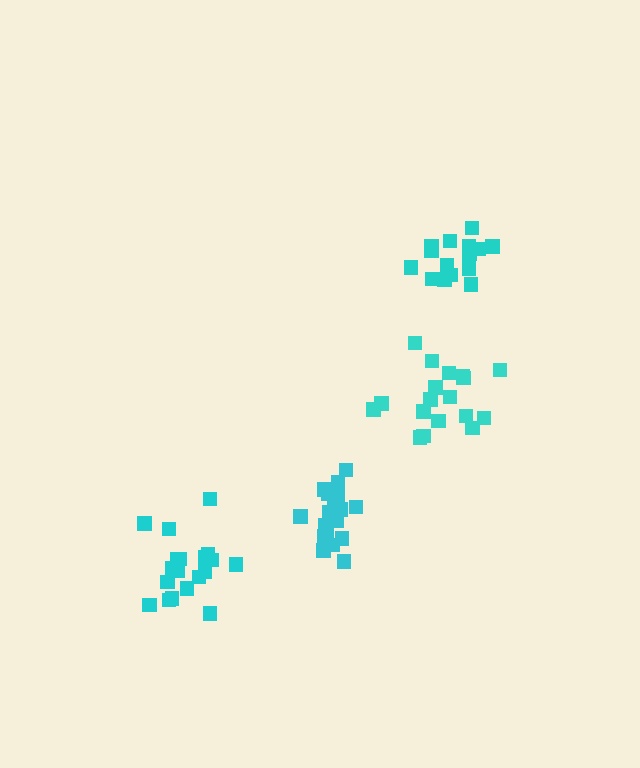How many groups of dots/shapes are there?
There are 4 groups.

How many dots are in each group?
Group 1: 20 dots, Group 2: 16 dots, Group 3: 20 dots, Group 4: 18 dots (74 total).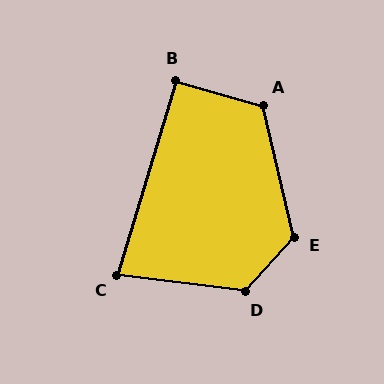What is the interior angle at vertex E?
Approximately 124 degrees (obtuse).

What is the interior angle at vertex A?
Approximately 119 degrees (obtuse).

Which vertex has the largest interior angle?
D, at approximately 126 degrees.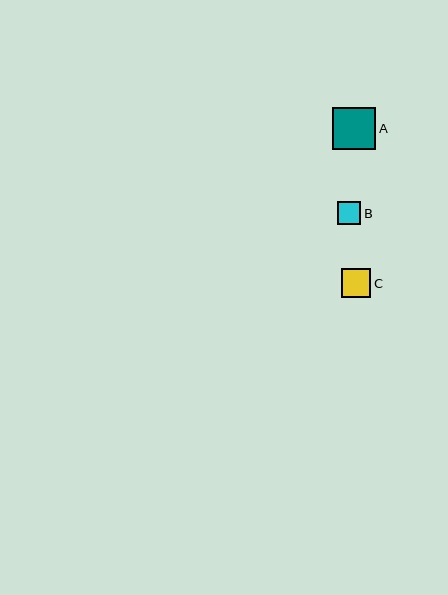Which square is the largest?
Square A is the largest with a size of approximately 43 pixels.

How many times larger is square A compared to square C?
Square A is approximately 1.5 times the size of square C.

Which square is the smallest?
Square B is the smallest with a size of approximately 23 pixels.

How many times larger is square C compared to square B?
Square C is approximately 1.3 times the size of square B.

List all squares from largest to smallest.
From largest to smallest: A, C, B.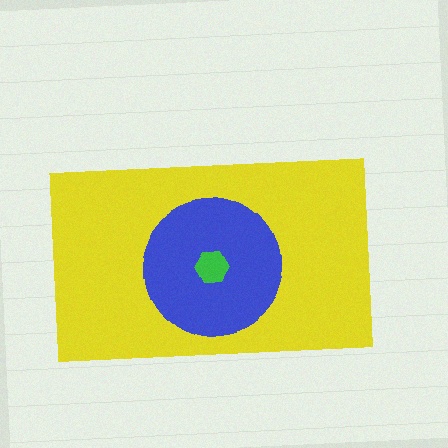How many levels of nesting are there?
3.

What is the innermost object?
The green hexagon.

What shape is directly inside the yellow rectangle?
The blue circle.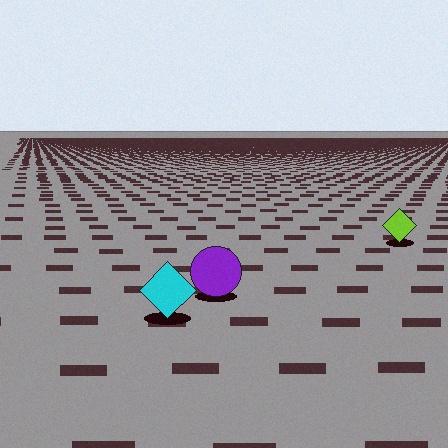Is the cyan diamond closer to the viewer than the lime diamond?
Yes. The cyan diamond is closer — you can tell from the texture gradient: the ground texture is coarser near it.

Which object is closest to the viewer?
The cyan diamond is closest. The texture marks near it are larger and more spread out.